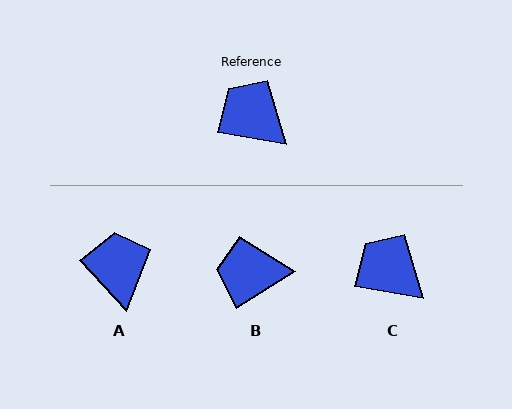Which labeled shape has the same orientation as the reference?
C.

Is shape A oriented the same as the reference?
No, it is off by about 37 degrees.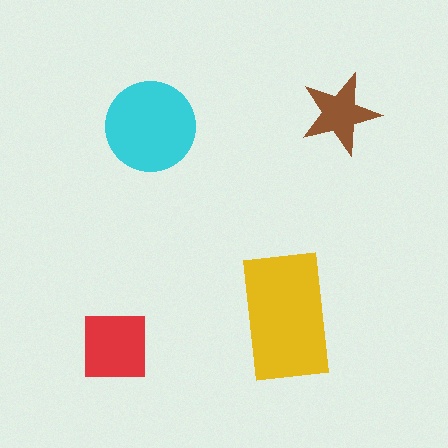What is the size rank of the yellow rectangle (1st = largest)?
1st.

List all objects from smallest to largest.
The brown star, the red square, the cyan circle, the yellow rectangle.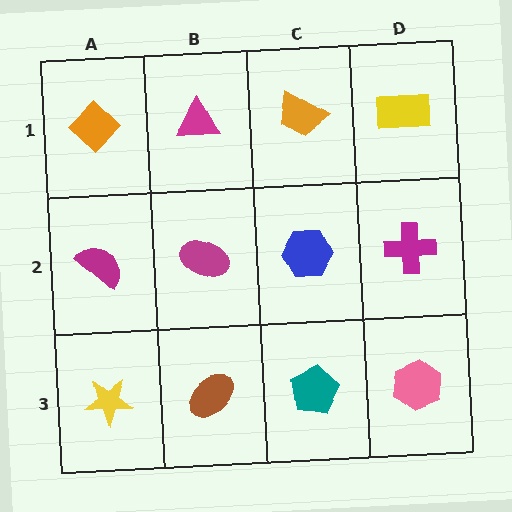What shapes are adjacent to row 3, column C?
A blue hexagon (row 2, column C), a brown ellipse (row 3, column B), a pink hexagon (row 3, column D).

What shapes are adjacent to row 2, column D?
A yellow rectangle (row 1, column D), a pink hexagon (row 3, column D), a blue hexagon (row 2, column C).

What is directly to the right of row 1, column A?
A magenta triangle.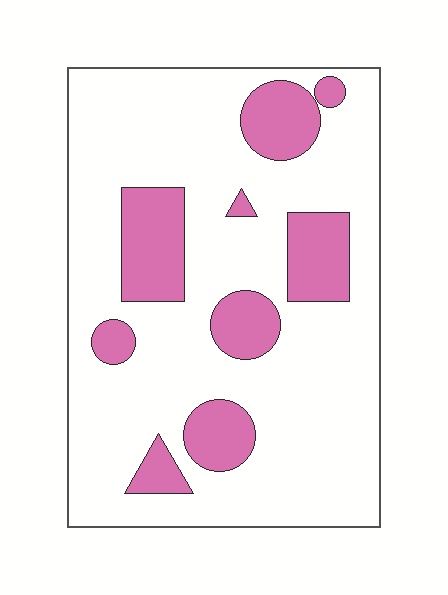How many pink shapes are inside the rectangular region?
9.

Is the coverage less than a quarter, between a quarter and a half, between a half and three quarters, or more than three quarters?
Less than a quarter.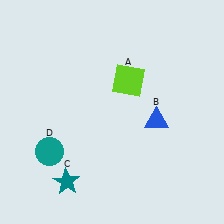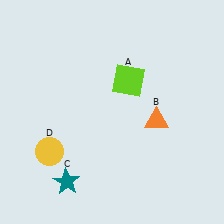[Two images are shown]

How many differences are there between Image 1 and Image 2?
There are 2 differences between the two images.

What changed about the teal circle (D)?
In Image 1, D is teal. In Image 2, it changed to yellow.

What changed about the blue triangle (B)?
In Image 1, B is blue. In Image 2, it changed to orange.